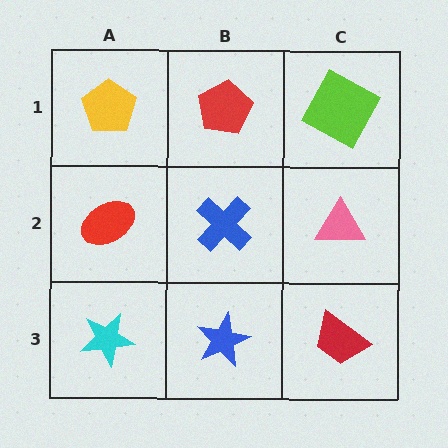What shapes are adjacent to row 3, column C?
A pink triangle (row 2, column C), a blue star (row 3, column B).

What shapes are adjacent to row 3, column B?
A blue cross (row 2, column B), a cyan star (row 3, column A), a red trapezoid (row 3, column C).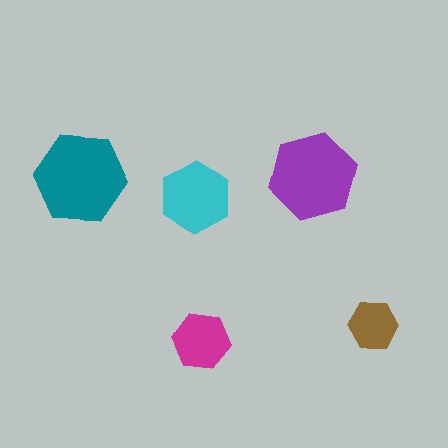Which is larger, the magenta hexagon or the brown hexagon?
The magenta one.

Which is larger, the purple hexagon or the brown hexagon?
The purple one.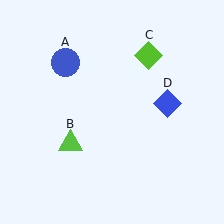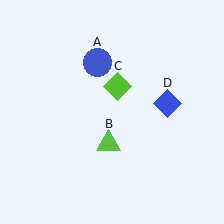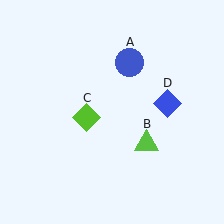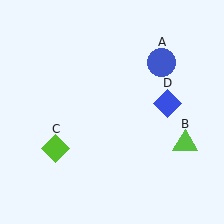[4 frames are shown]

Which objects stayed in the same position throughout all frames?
Blue diamond (object D) remained stationary.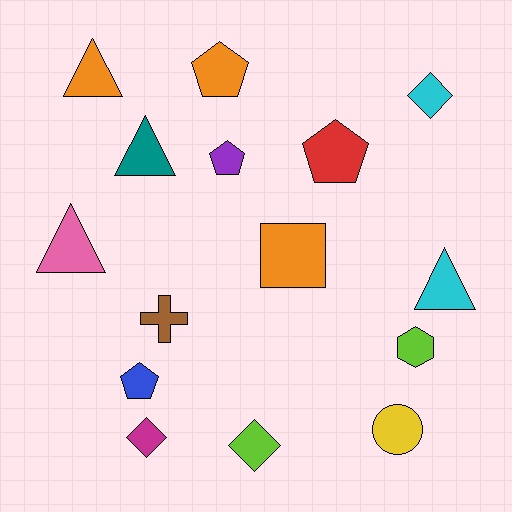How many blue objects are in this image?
There is 1 blue object.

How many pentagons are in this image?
There are 4 pentagons.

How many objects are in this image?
There are 15 objects.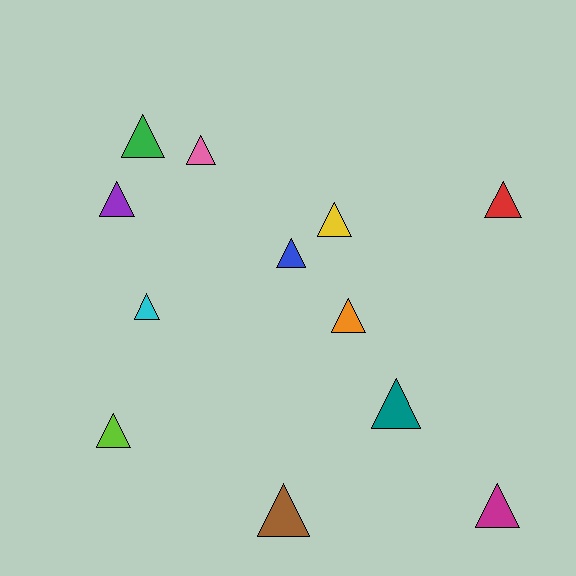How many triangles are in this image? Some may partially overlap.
There are 12 triangles.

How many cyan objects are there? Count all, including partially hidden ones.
There is 1 cyan object.